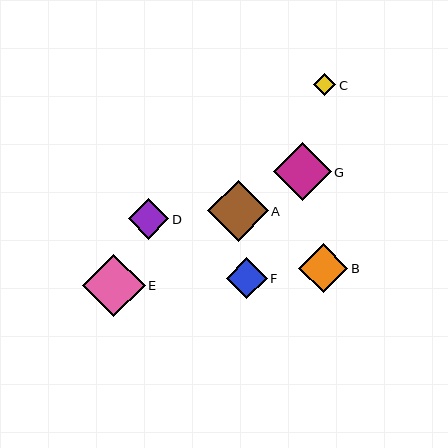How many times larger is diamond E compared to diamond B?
Diamond E is approximately 1.3 times the size of diamond B.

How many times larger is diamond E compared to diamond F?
Diamond E is approximately 1.5 times the size of diamond F.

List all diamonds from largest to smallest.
From largest to smallest: E, A, G, B, D, F, C.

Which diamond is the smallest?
Diamond C is the smallest with a size of approximately 22 pixels.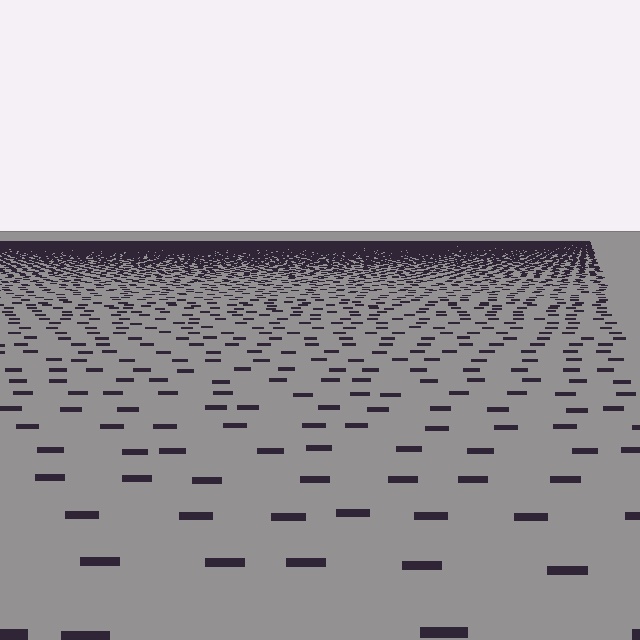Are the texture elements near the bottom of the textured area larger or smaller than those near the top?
Larger. Near the bottom, elements are closer to the viewer and appear at a bigger on-screen size.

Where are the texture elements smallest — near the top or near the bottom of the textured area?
Near the top.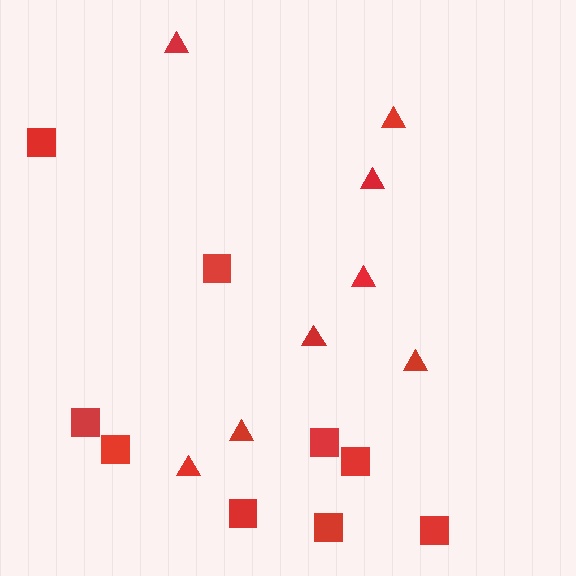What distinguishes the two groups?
There are 2 groups: one group of squares (9) and one group of triangles (8).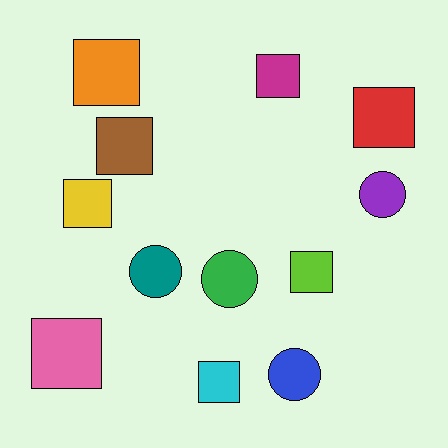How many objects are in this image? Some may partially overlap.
There are 12 objects.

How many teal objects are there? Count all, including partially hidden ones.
There is 1 teal object.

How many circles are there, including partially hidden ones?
There are 4 circles.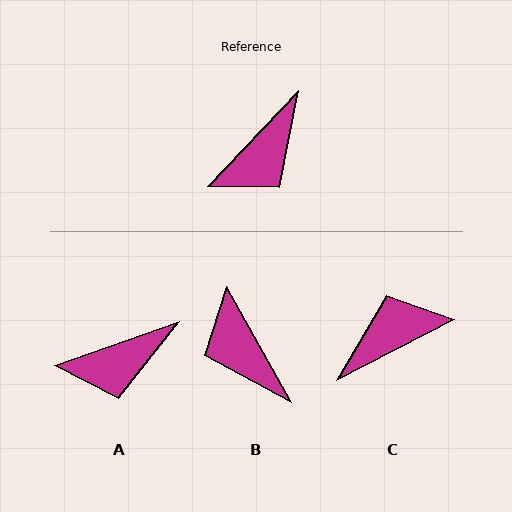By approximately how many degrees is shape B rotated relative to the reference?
Approximately 107 degrees clockwise.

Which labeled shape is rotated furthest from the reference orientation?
C, about 161 degrees away.